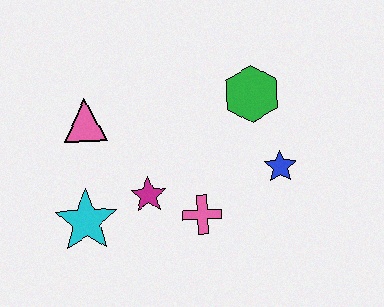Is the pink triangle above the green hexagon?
No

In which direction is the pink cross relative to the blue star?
The pink cross is to the left of the blue star.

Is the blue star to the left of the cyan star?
No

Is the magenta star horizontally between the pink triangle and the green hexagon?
Yes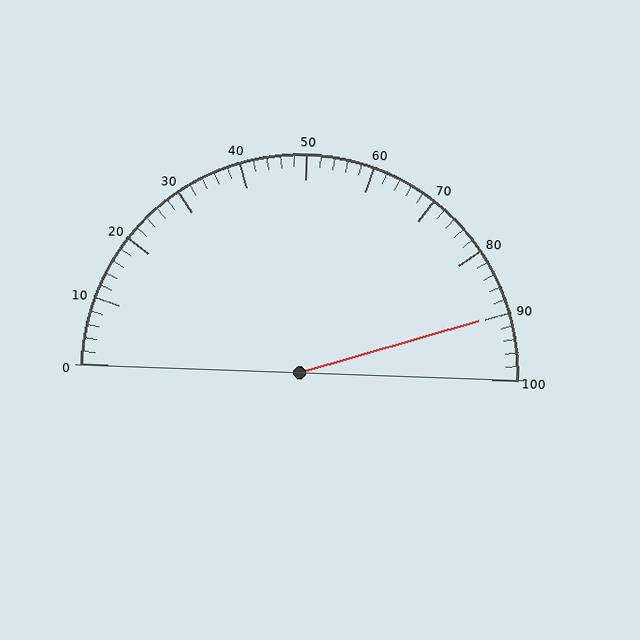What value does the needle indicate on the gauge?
The needle indicates approximately 90.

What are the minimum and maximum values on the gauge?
The gauge ranges from 0 to 100.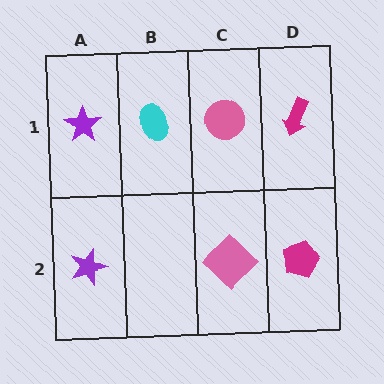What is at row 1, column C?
A pink circle.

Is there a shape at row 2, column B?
No, that cell is empty.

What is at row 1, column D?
A magenta arrow.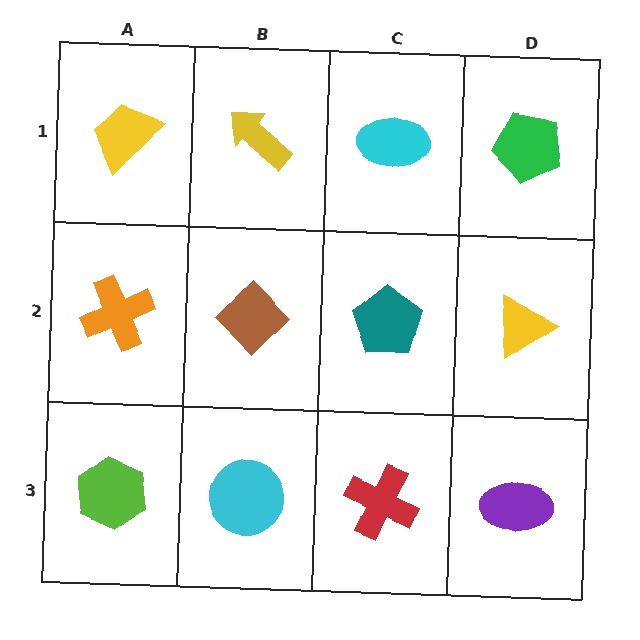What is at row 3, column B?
A cyan circle.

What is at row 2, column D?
A yellow triangle.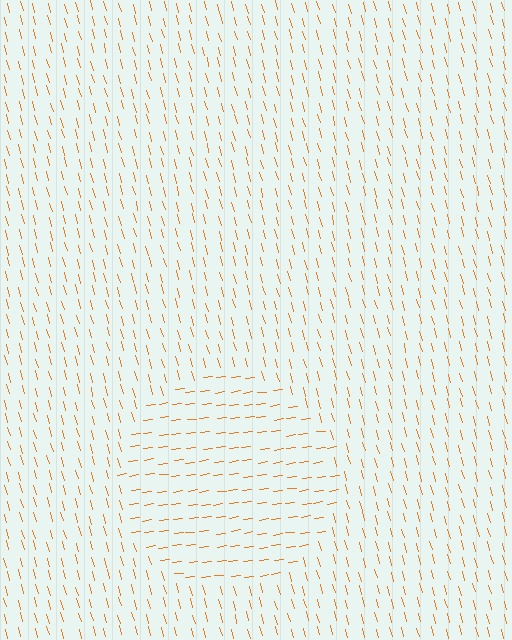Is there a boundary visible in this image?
Yes, there is a texture boundary formed by a change in line orientation.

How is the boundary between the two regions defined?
The boundary is defined purely by a change in line orientation (approximately 82 degrees difference). All lines are the same color and thickness.